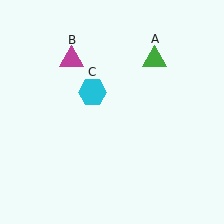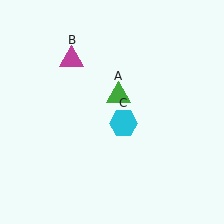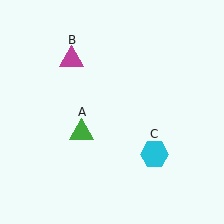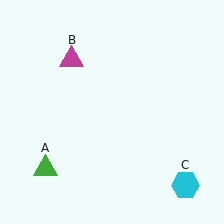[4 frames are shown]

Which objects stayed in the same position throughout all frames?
Magenta triangle (object B) remained stationary.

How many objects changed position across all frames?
2 objects changed position: green triangle (object A), cyan hexagon (object C).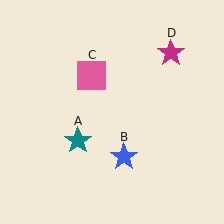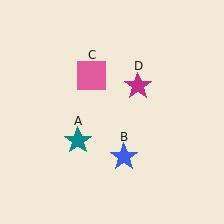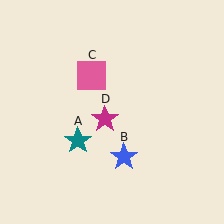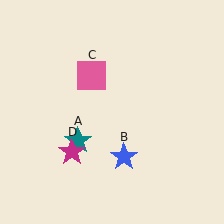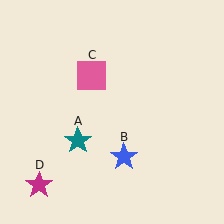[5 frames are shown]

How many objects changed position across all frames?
1 object changed position: magenta star (object D).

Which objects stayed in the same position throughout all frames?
Teal star (object A) and blue star (object B) and pink square (object C) remained stationary.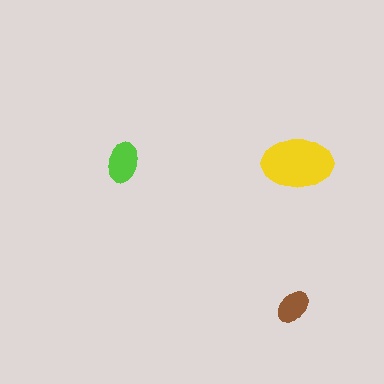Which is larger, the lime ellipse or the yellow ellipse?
The yellow one.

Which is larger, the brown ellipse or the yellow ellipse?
The yellow one.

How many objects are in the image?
There are 3 objects in the image.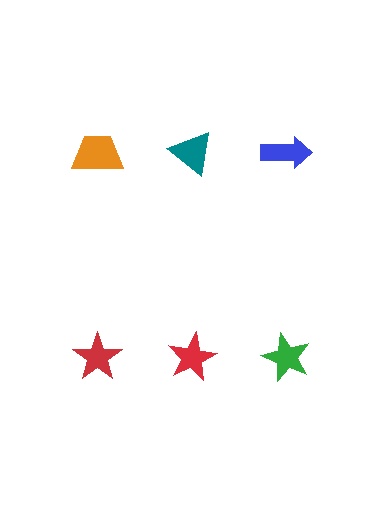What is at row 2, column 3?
A green star.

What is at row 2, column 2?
A red star.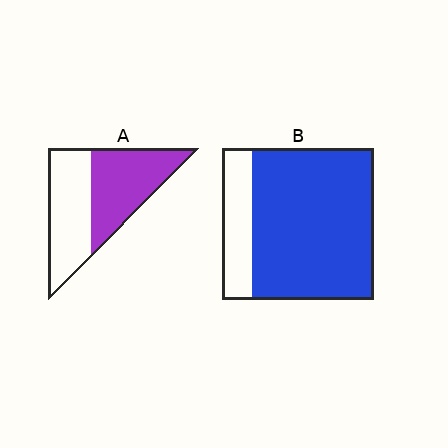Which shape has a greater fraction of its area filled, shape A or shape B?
Shape B.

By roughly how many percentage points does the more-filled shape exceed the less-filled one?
By roughly 30 percentage points (B over A).